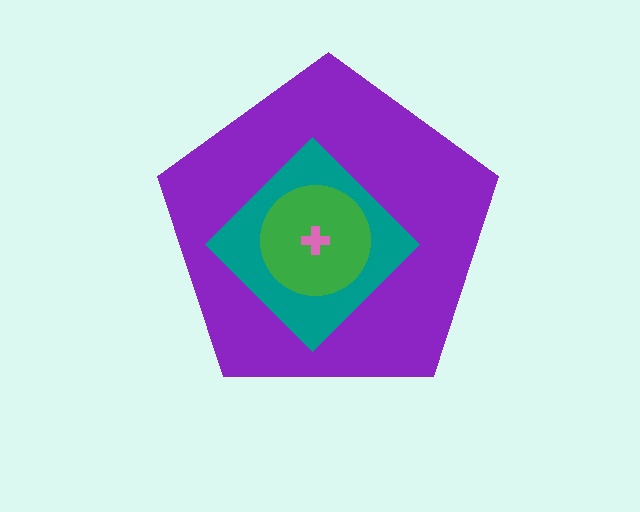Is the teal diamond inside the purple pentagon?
Yes.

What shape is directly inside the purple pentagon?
The teal diamond.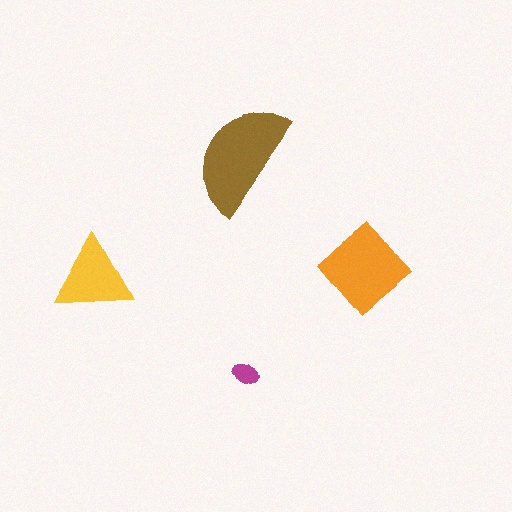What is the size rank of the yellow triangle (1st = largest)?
3rd.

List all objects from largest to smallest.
The brown semicircle, the orange diamond, the yellow triangle, the magenta ellipse.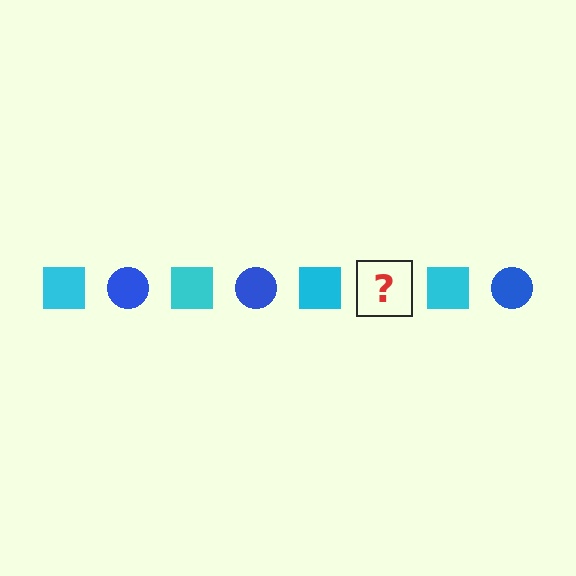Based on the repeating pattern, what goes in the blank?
The blank should be a blue circle.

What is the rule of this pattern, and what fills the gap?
The rule is that the pattern alternates between cyan square and blue circle. The gap should be filled with a blue circle.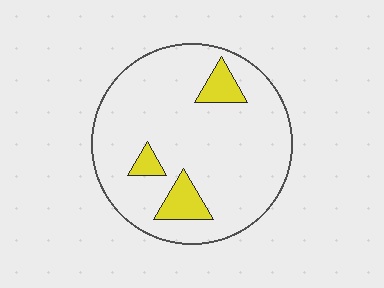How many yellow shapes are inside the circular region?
3.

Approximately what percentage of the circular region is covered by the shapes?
Approximately 10%.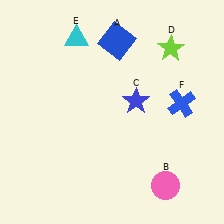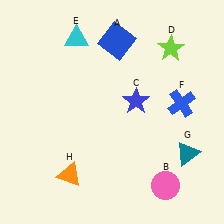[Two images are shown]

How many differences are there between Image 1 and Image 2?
There are 2 differences between the two images.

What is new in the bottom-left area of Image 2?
An orange triangle (H) was added in the bottom-left area of Image 2.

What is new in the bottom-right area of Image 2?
A teal triangle (G) was added in the bottom-right area of Image 2.